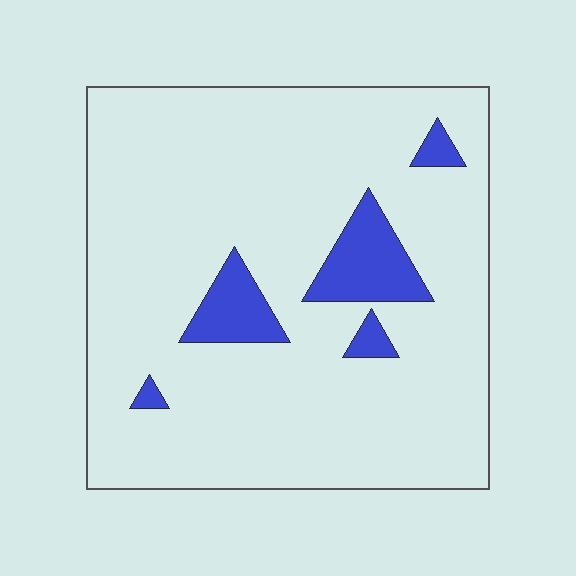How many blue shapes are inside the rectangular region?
5.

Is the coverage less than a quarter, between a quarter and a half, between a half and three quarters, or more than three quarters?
Less than a quarter.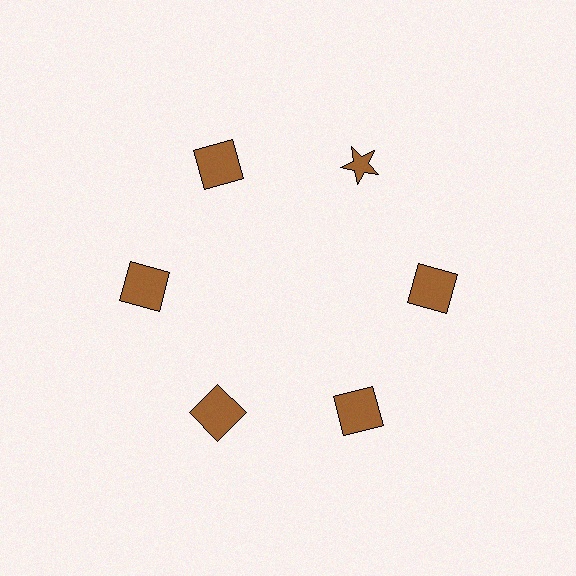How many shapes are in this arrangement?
There are 6 shapes arranged in a ring pattern.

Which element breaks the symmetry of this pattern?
The brown star at roughly the 1 o'clock position breaks the symmetry. All other shapes are brown squares.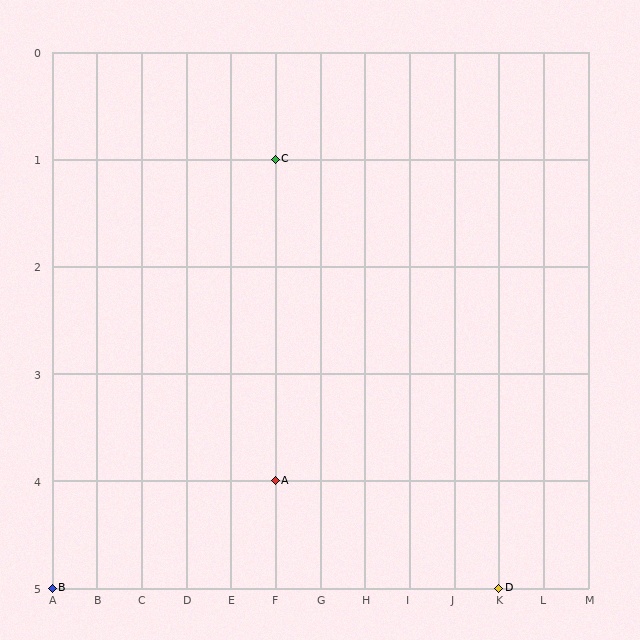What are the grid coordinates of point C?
Point C is at grid coordinates (F, 1).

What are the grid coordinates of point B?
Point B is at grid coordinates (A, 5).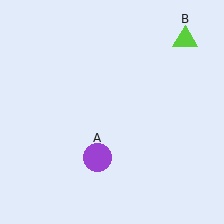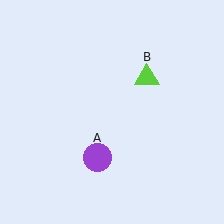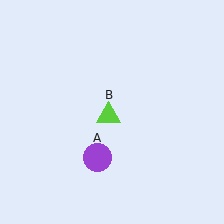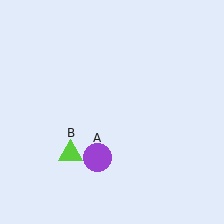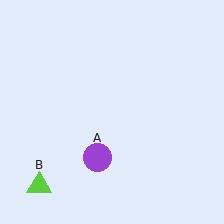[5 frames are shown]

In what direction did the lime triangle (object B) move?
The lime triangle (object B) moved down and to the left.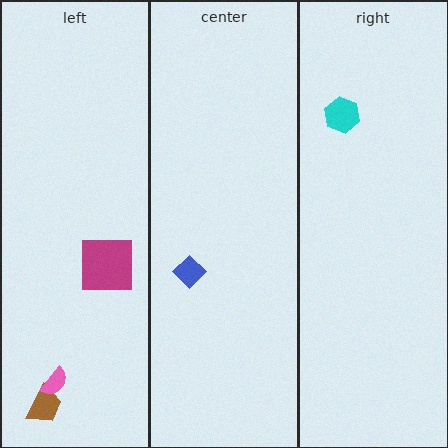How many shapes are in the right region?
1.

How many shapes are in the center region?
1.